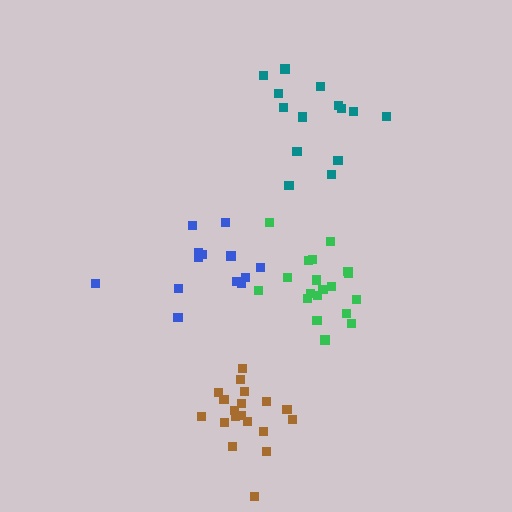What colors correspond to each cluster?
The clusters are colored: teal, brown, green, blue.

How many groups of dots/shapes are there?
There are 4 groups.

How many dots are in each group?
Group 1: 14 dots, Group 2: 19 dots, Group 3: 19 dots, Group 4: 13 dots (65 total).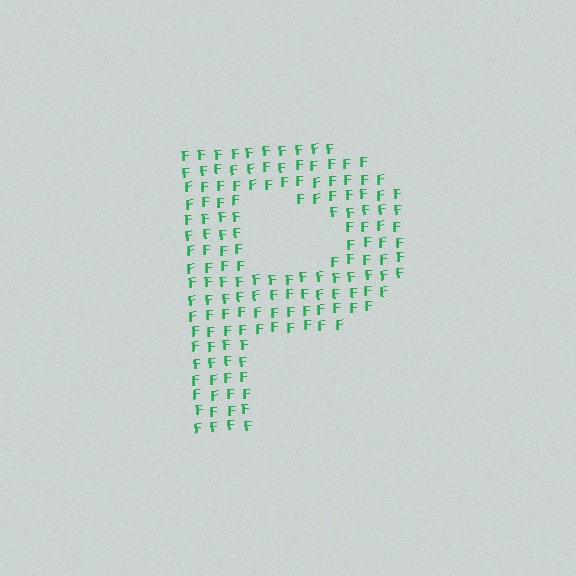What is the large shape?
The large shape is the letter P.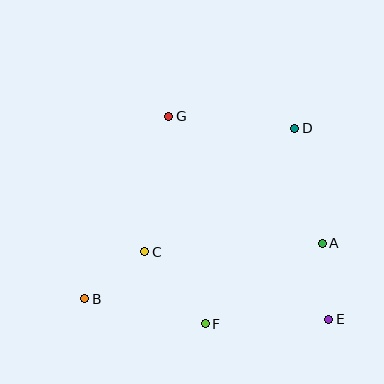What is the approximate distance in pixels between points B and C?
The distance between B and C is approximately 76 pixels.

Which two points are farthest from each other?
Points B and D are farthest from each other.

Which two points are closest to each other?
Points A and E are closest to each other.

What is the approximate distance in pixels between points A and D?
The distance between A and D is approximately 119 pixels.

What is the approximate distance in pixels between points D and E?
The distance between D and E is approximately 194 pixels.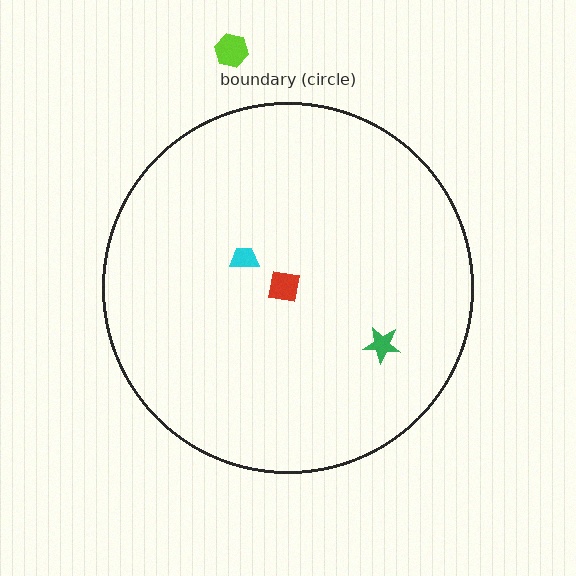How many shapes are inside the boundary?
3 inside, 1 outside.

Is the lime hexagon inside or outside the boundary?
Outside.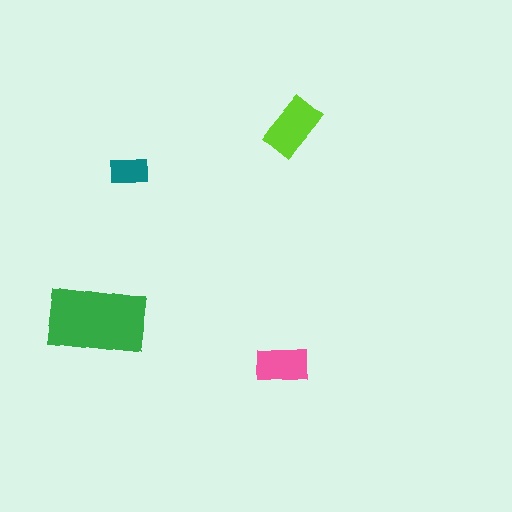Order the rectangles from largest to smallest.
the green one, the lime one, the pink one, the teal one.